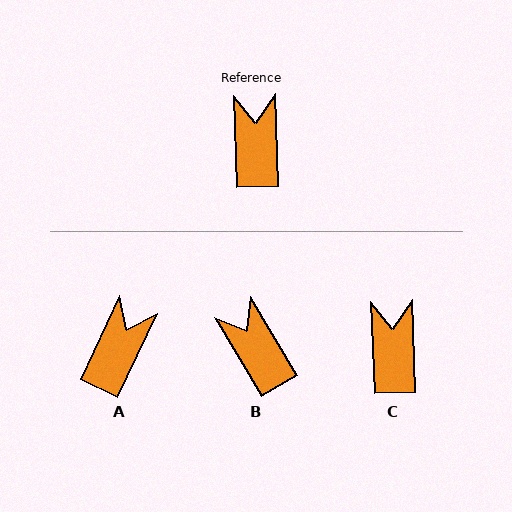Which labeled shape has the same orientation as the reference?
C.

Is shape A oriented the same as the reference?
No, it is off by about 28 degrees.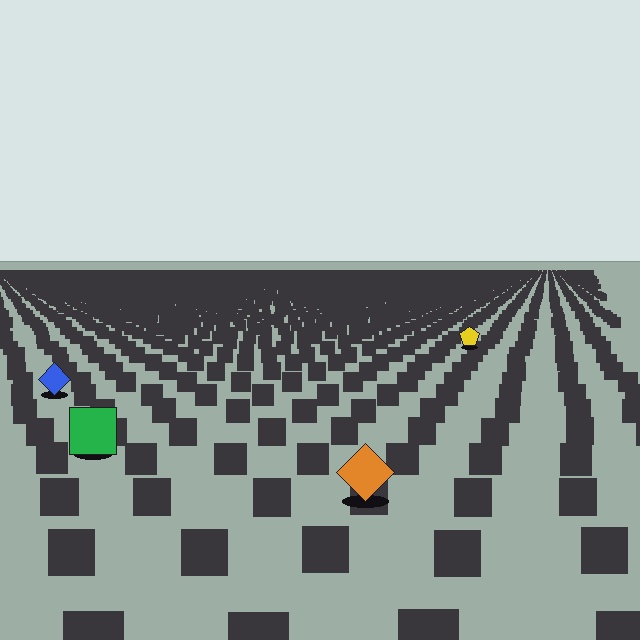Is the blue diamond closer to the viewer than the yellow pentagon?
Yes. The blue diamond is closer — you can tell from the texture gradient: the ground texture is coarser near it.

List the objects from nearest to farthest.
From nearest to farthest: the orange diamond, the green square, the blue diamond, the yellow pentagon.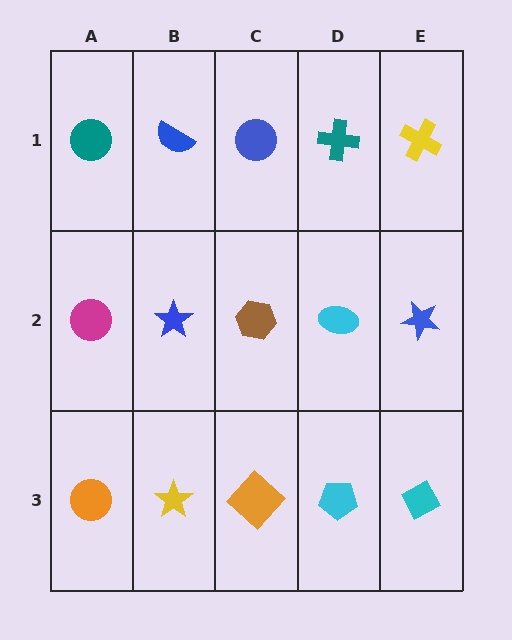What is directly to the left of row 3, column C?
A yellow star.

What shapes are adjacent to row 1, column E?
A blue star (row 2, column E), a teal cross (row 1, column D).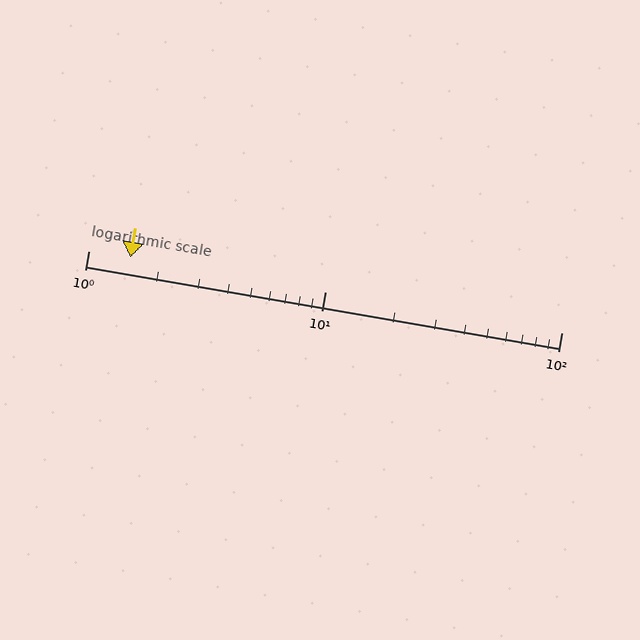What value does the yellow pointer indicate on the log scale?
The pointer indicates approximately 1.5.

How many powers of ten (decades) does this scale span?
The scale spans 2 decades, from 1 to 100.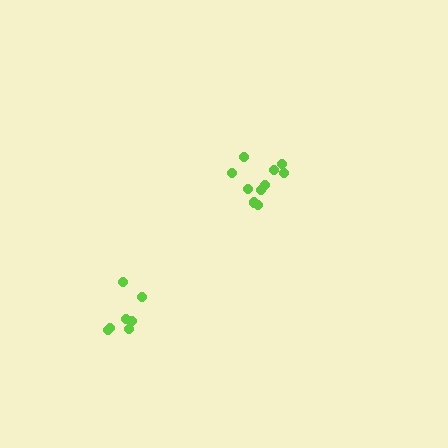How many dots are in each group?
Group 1: 7 dots, Group 2: 10 dots (17 total).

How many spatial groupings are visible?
There are 2 spatial groupings.